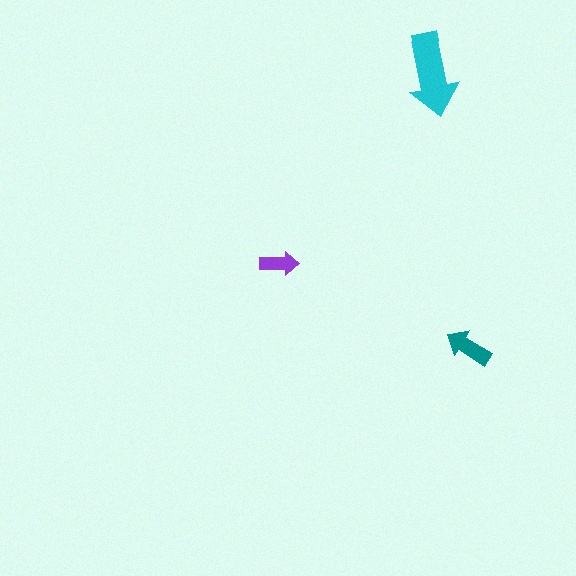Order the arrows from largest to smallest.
the cyan one, the teal one, the purple one.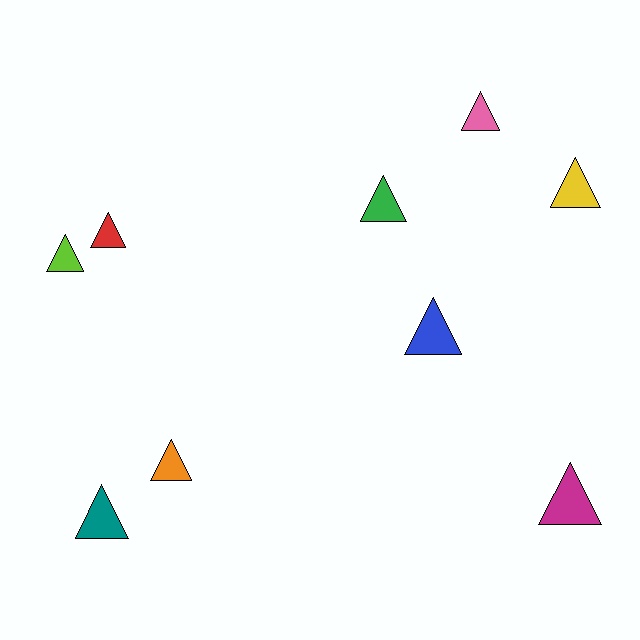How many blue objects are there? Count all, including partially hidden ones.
There is 1 blue object.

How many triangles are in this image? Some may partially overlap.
There are 9 triangles.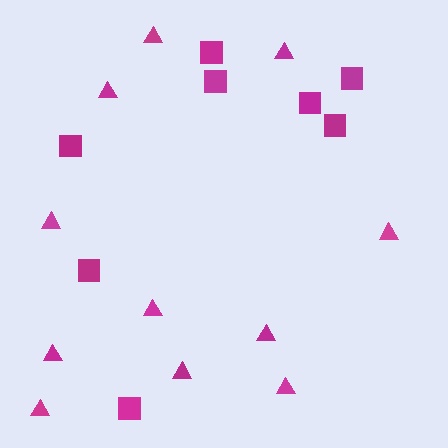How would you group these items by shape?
There are 2 groups: one group of squares (8) and one group of triangles (11).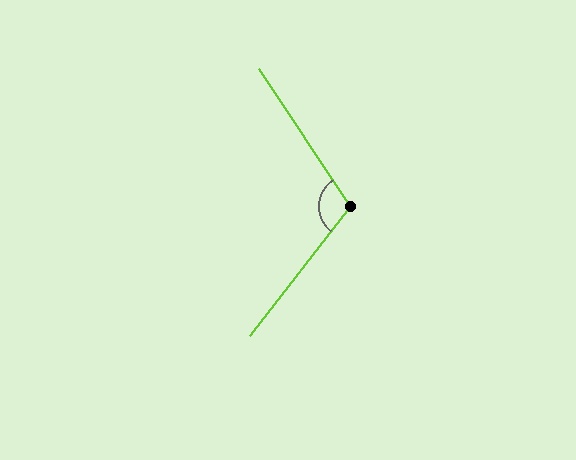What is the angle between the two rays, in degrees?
Approximately 108 degrees.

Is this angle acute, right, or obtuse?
It is obtuse.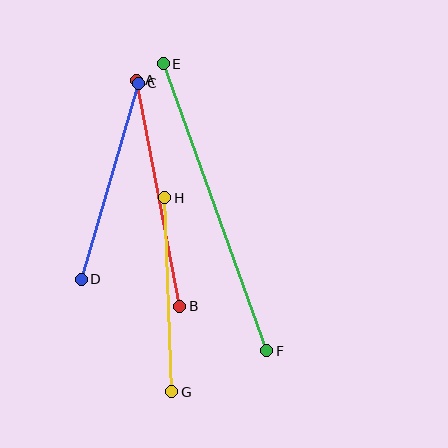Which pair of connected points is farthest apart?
Points E and F are farthest apart.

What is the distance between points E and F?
The distance is approximately 305 pixels.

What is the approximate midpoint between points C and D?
The midpoint is at approximately (110, 181) pixels.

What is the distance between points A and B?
The distance is approximately 230 pixels.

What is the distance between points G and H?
The distance is approximately 194 pixels.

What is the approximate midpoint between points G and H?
The midpoint is at approximately (168, 295) pixels.